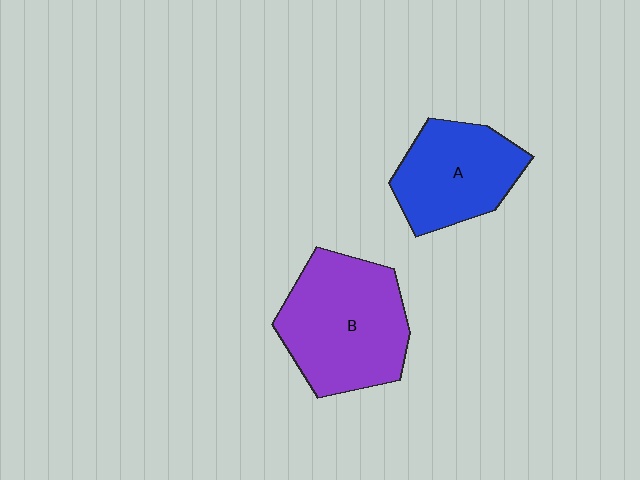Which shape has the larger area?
Shape B (purple).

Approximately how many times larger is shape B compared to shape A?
Approximately 1.3 times.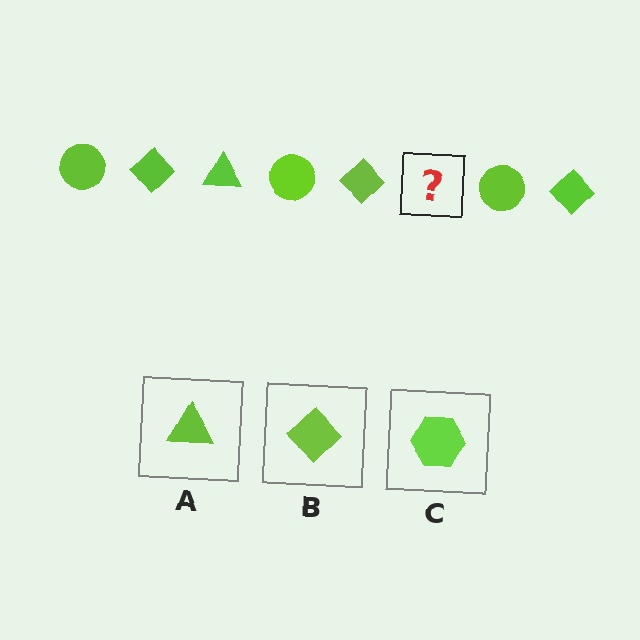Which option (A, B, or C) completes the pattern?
A.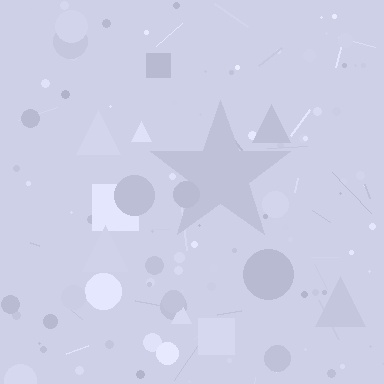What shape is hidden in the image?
A star is hidden in the image.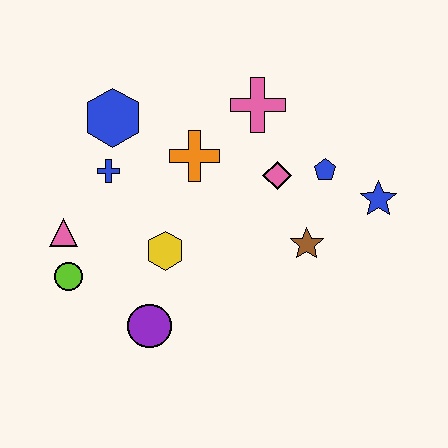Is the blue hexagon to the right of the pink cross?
No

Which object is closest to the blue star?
The blue pentagon is closest to the blue star.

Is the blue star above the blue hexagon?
No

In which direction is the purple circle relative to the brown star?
The purple circle is to the left of the brown star.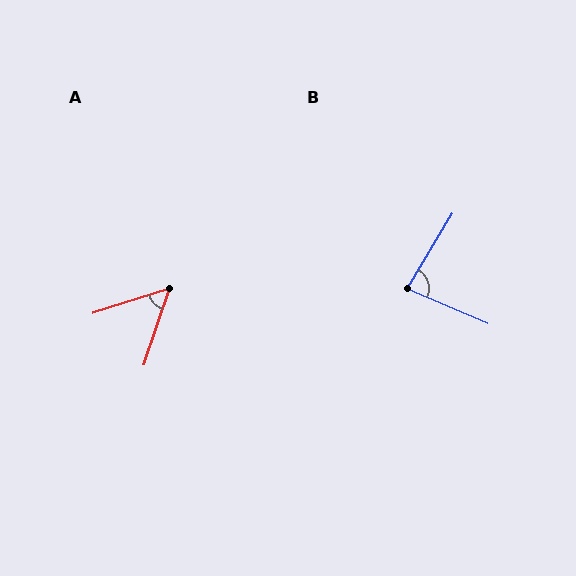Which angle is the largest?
B, at approximately 82 degrees.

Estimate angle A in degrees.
Approximately 54 degrees.